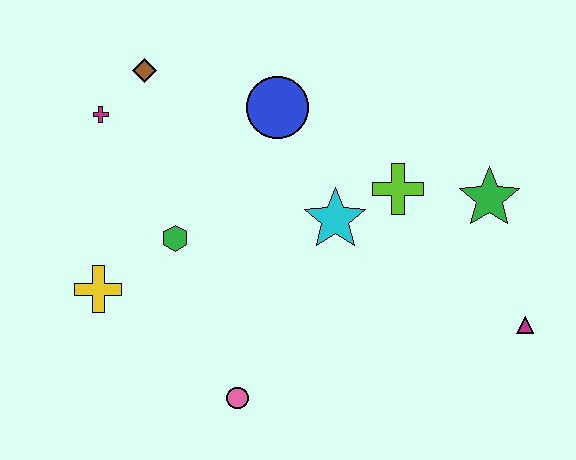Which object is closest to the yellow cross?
The green hexagon is closest to the yellow cross.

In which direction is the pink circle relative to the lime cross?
The pink circle is below the lime cross.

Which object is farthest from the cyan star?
The magenta cross is farthest from the cyan star.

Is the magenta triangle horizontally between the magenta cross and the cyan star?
No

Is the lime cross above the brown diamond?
No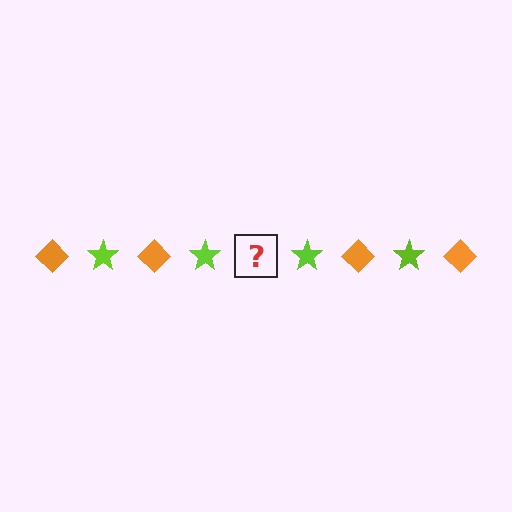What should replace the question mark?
The question mark should be replaced with an orange diamond.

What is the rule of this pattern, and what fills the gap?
The rule is that the pattern alternates between orange diamond and lime star. The gap should be filled with an orange diamond.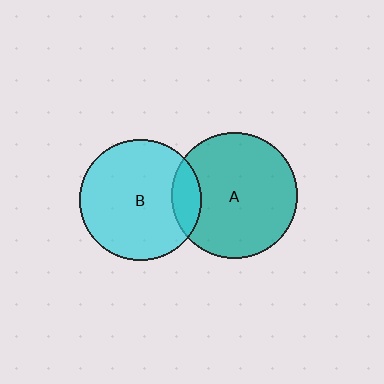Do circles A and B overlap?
Yes.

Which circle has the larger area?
Circle A (teal).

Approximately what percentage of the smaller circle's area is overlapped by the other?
Approximately 15%.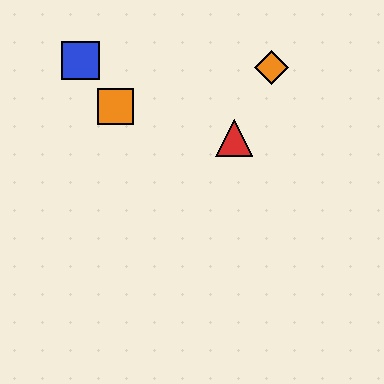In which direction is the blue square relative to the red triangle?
The blue square is to the left of the red triangle.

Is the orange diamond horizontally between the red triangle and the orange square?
No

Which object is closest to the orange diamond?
The red triangle is closest to the orange diamond.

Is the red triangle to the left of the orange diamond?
Yes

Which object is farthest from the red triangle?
The blue square is farthest from the red triangle.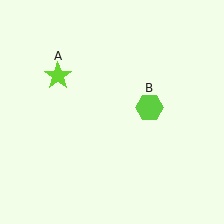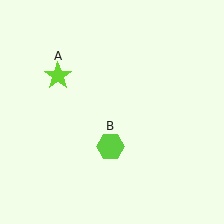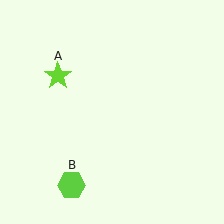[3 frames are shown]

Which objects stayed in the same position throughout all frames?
Lime star (object A) remained stationary.